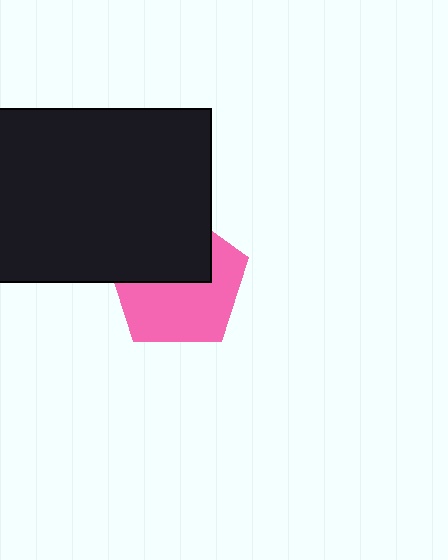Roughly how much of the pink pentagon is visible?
About half of it is visible (roughly 57%).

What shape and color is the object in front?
The object in front is a black rectangle.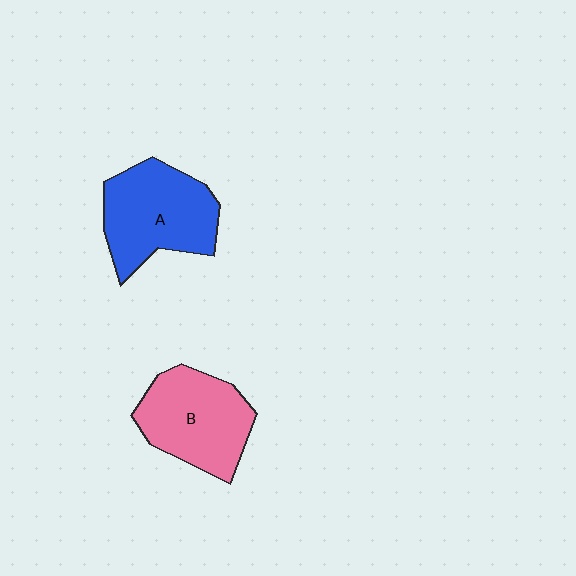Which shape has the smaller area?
Shape B (pink).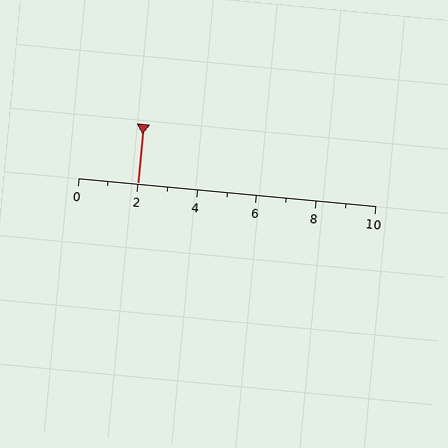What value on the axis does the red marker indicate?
The marker indicates approximately 2.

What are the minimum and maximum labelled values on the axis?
The axis runs from 0 to 10.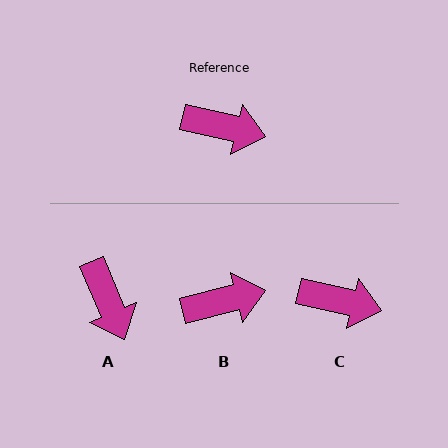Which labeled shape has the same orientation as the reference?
C.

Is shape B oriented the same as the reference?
No, it is off by about 27 degrees.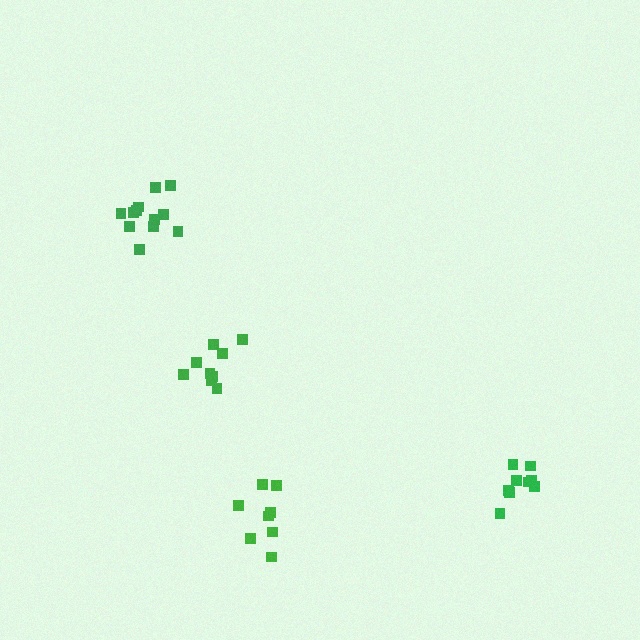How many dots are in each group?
Group 1: 9 dots, Group 2: 9 dots, Group 3: 12 dots, Group 4: 8 dots (38 total).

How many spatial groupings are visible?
There are 4 spatial groupings.